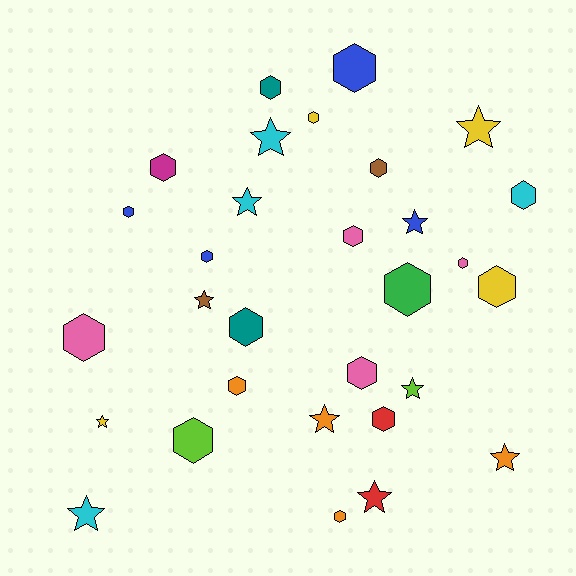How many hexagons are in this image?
There are 19 hexagons.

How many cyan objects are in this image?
There are 4 cyan objects.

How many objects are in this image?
There are 30 objects.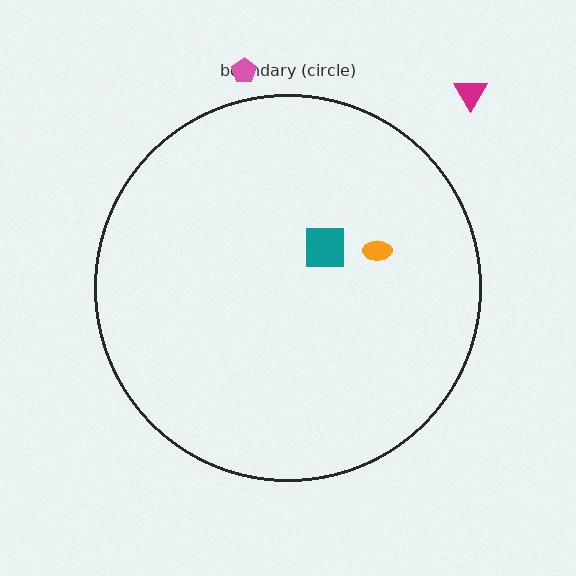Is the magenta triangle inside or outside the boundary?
Outside.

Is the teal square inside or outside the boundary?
Inside.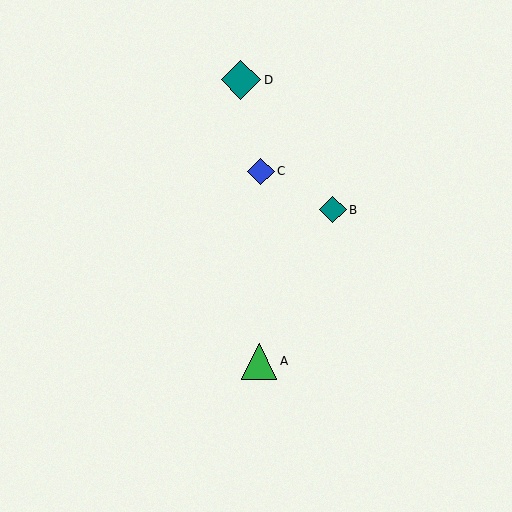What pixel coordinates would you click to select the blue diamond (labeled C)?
Click at (261, 171) to select the blue diamond C.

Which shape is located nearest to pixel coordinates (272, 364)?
The green triangle (labeled A) at (259, 361) is nearest to that location.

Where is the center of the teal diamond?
The center of the teal diamond is at (241, 80).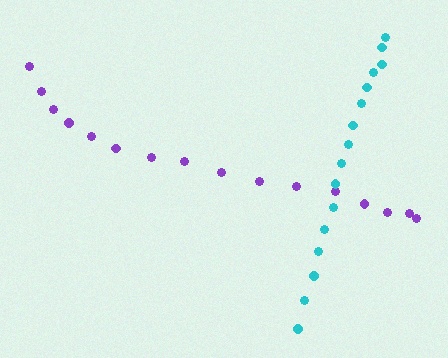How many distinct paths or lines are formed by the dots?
There are 2 distinct paths.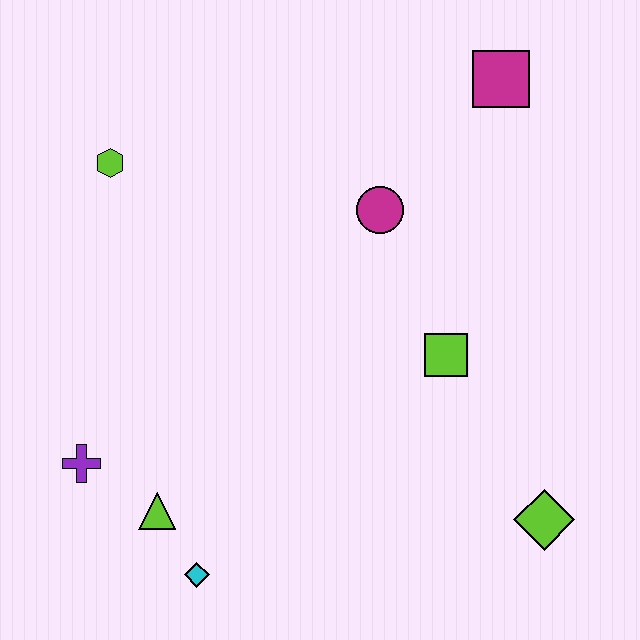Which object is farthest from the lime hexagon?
The lime diamond is farthest from the lime hexagon.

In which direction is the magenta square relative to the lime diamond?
The magenta square is above the lime diamond.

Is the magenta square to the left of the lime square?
No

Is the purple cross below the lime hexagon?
Yes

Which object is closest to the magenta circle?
The lime square is closest to the magenta circle.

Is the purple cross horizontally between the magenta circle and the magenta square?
No